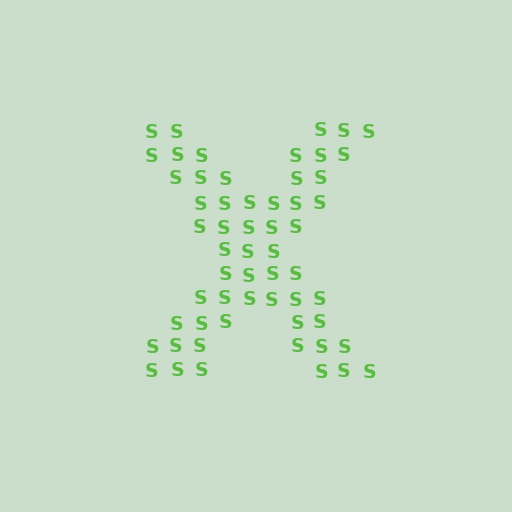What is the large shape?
The large shape is the letter X.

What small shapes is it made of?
It is made of small letter S's.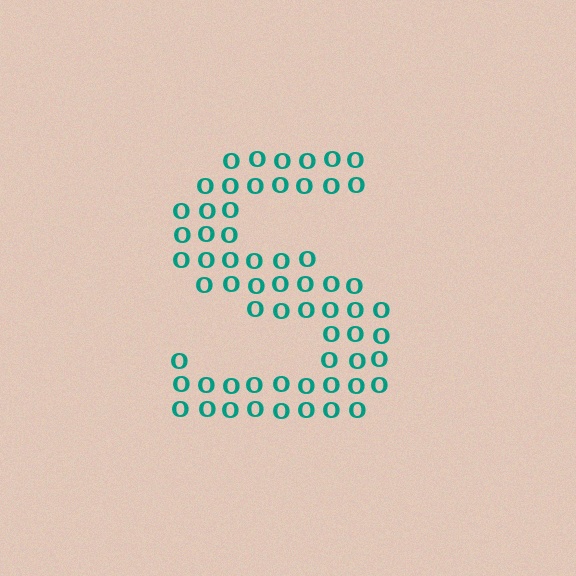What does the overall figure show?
The overall figure shows the letter S.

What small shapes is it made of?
It is made of small letter O's.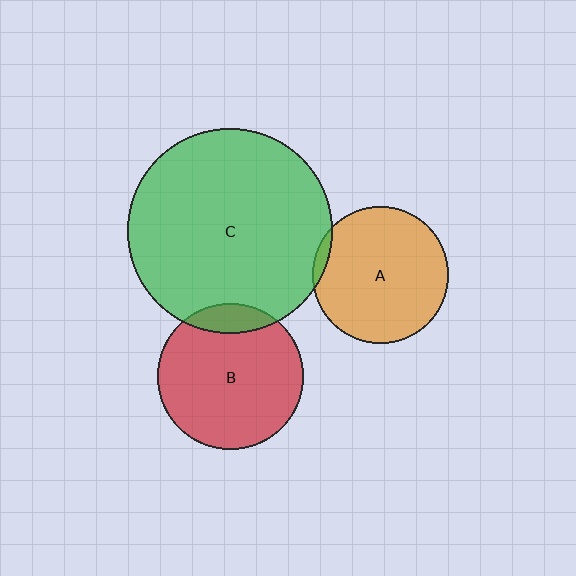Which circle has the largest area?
Circle C (green).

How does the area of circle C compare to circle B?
Approximately 2.0 times.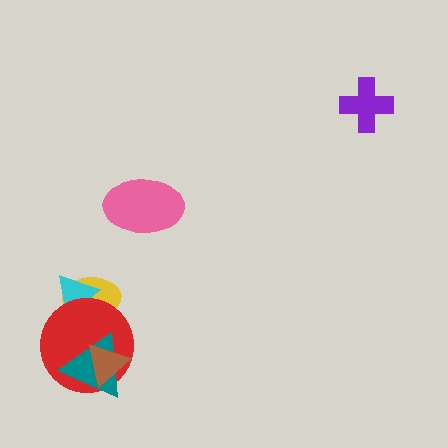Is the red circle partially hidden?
Yes, it is partially covered by another shape.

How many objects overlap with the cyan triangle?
2 objects overlap with the cyan triangle.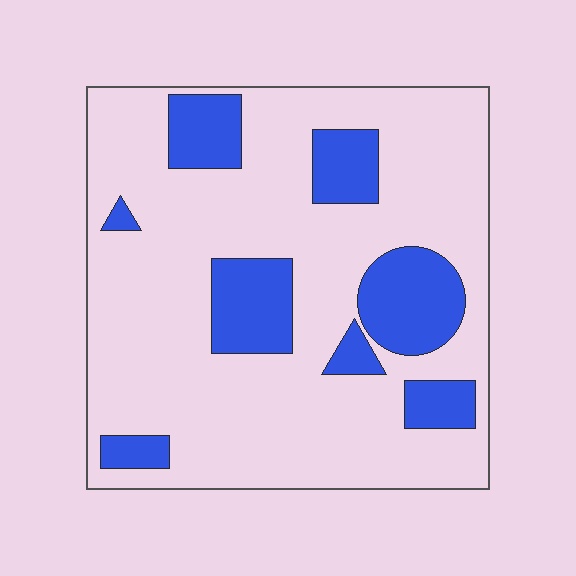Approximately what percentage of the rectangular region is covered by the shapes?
Approximately 20%.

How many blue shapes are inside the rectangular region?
8.